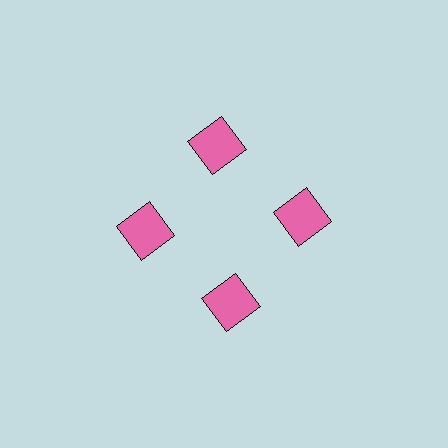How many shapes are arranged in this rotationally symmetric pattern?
There are 4 shapes, arranged in 4 groups of 1.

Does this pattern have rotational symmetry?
Yes, this pattern has 4-fold rotational symmetry. It looks the same after rotating 90 degrees around the center.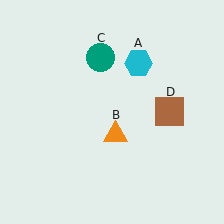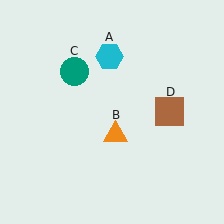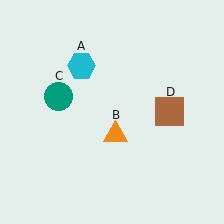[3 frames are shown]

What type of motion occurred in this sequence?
The cyan hexagon (object A), teal circle (object C) rotated counterclockwise around the center of the scene.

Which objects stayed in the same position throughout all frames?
Orange triangle (object B) and brown square (object D) remained stationary.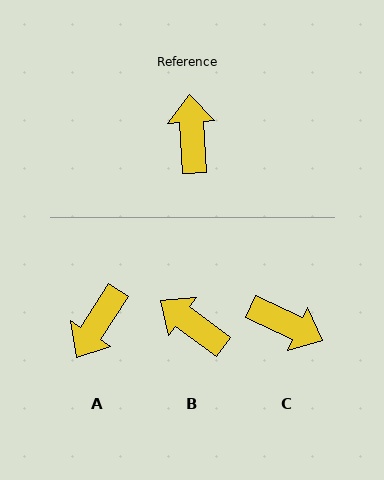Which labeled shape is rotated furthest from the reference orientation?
A, about 144 degrees away.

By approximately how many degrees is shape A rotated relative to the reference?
Approximately 144 degrees counter-clockwise.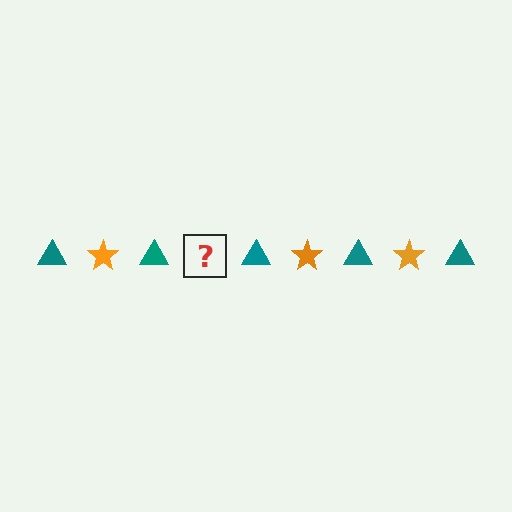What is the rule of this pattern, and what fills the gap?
The rule is that the pattern alternates between teal triangle and orange star. The gap should be filled with an orange star.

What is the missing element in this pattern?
The missing element is an orange star.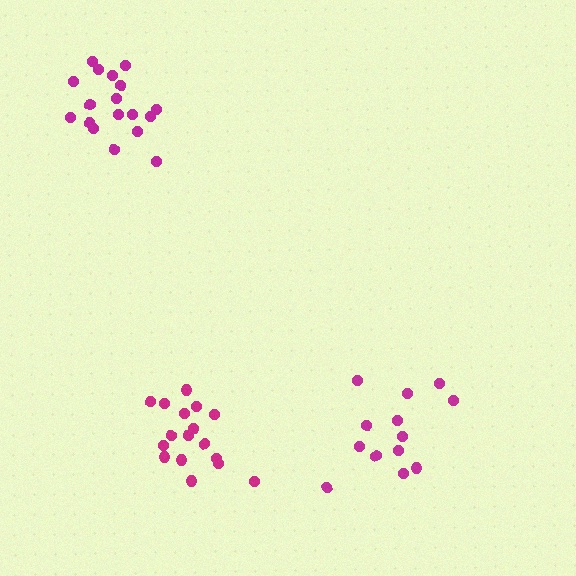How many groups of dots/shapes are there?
There are 3 groups.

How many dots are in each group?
Group 1: 13 dots, Group 2: 17 dots, Group 3: 18 dots (48 total).